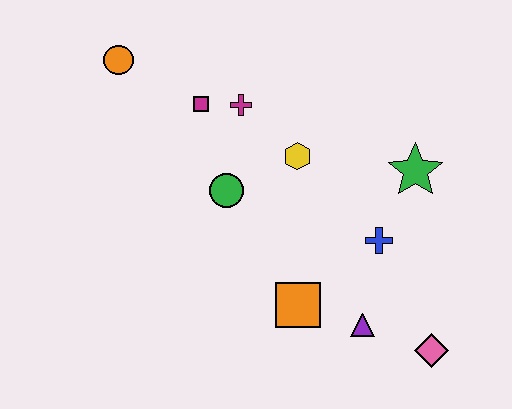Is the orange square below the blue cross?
Yes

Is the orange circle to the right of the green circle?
No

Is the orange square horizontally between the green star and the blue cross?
No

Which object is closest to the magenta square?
The magenta cross is closest to the magenta square.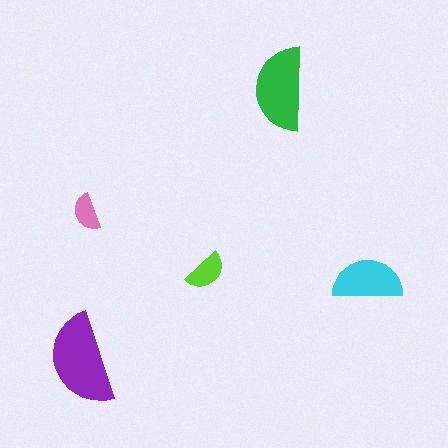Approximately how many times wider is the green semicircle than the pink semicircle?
About 2 times wider.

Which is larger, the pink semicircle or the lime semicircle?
The lime one.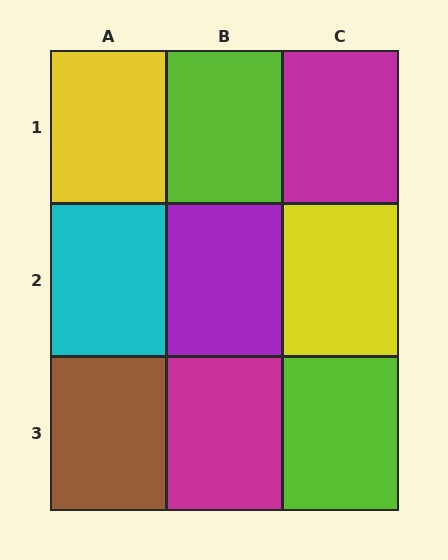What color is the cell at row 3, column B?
Magenta.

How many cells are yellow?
2 cells are yellow.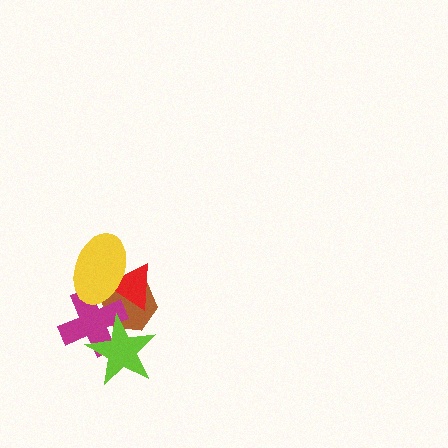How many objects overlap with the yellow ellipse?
3 objects overlap with the yellow ellipse.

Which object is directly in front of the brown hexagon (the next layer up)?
The magenta cross is directly in front of the brown hexagon.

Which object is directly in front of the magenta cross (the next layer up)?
The red triangle is directly in front of the magenta cross.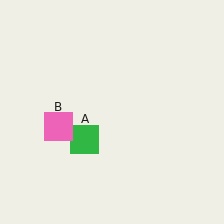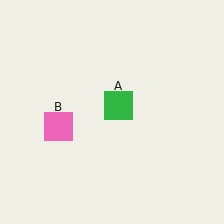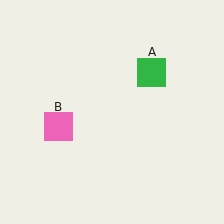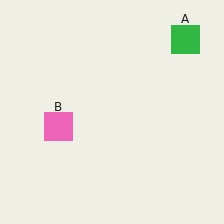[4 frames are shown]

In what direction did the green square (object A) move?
The green square (object A) moved up and to the right.